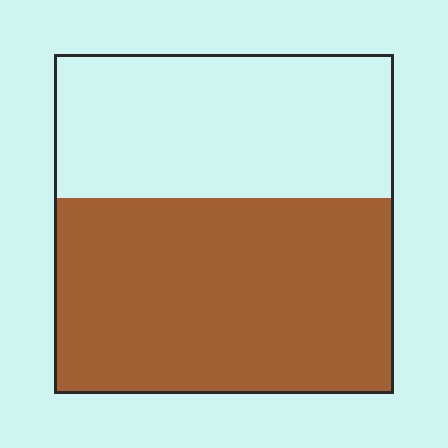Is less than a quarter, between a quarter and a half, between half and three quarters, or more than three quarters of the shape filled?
Between half and three quarters.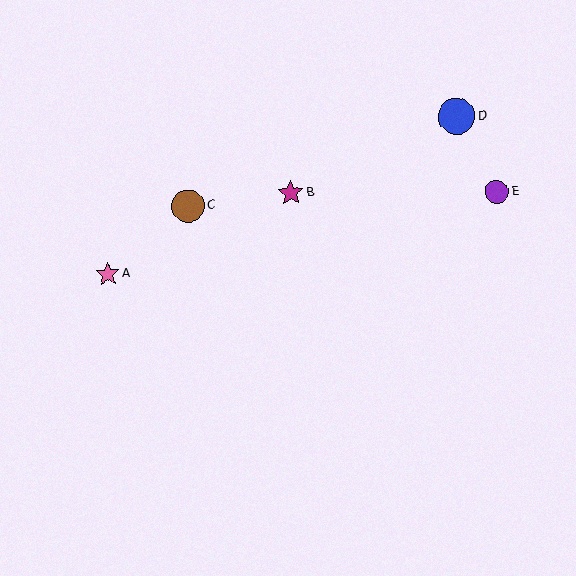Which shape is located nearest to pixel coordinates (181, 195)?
The brown circle (labeled C) at (188, 206) is nearest to that location.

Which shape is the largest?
The blue circle (labeled D) is the largest.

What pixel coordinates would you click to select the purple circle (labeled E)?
Click at (497, 192) to select the purple circle E.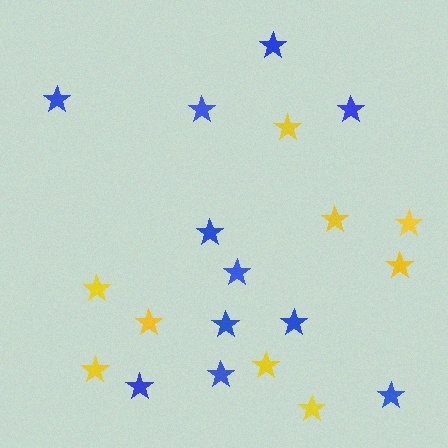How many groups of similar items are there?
There are 2 groups: one group of blue stars (11) and one group of yellow stars (9).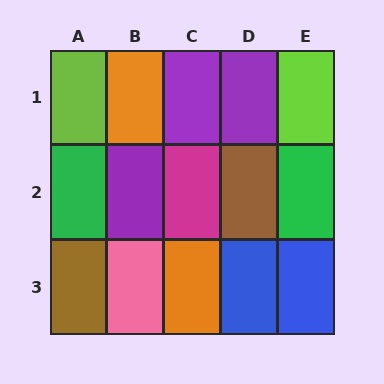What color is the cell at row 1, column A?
Lime.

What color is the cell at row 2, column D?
Brown.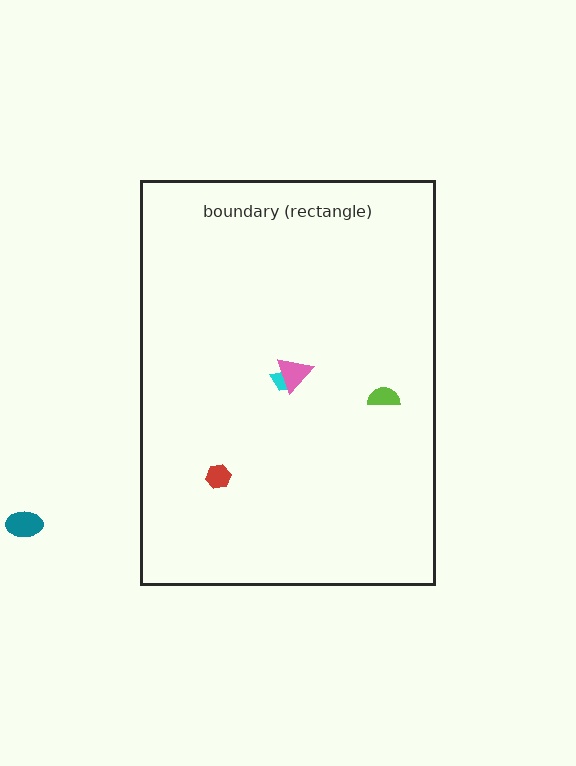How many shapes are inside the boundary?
4 inside, 1 outside.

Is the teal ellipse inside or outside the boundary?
Outside.